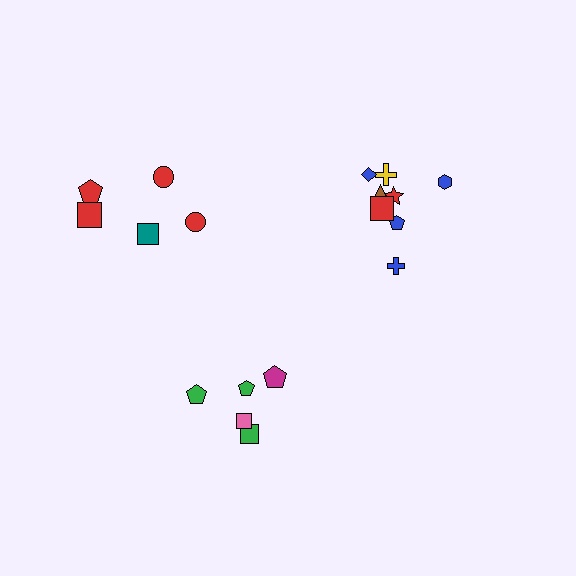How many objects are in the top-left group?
There are 5 objects.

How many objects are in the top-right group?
There are 8 objects.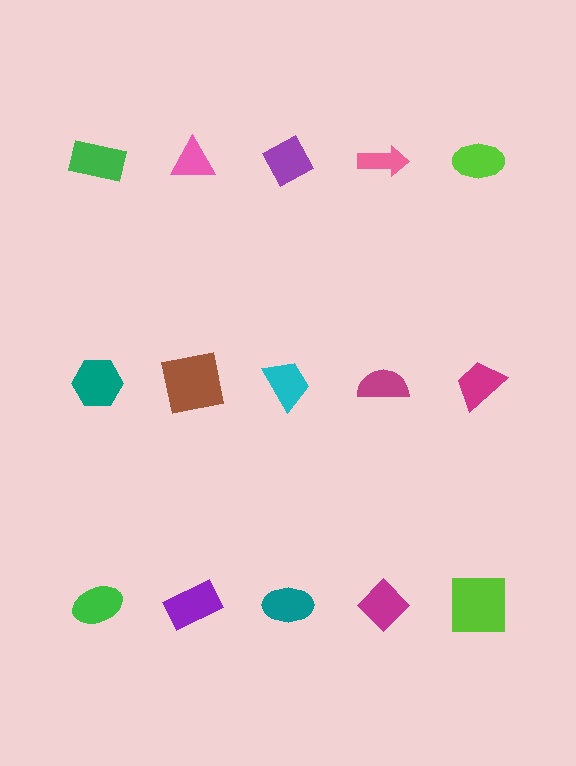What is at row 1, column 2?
A pink triangle.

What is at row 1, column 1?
A green rectangle.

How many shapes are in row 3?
5 shapes.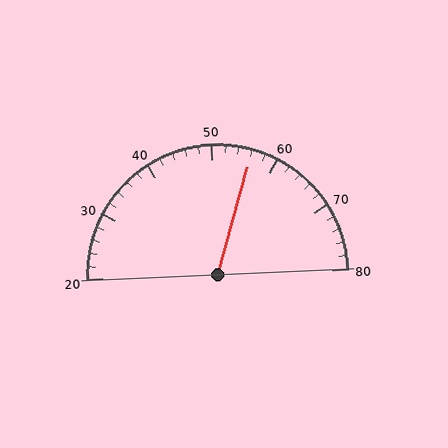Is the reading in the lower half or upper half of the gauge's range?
The reading is in the upper half of the range (20 to 80).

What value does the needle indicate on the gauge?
The needle indicates approximately 56.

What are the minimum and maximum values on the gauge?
The gauge ranges from 20 to 80.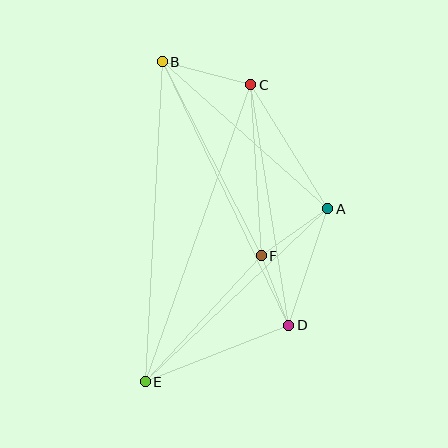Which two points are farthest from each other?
Points B and E are farthest from each other.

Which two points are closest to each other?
Points D and F are closest to each other.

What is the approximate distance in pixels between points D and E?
The distance between D and E is approximately 154 pixels.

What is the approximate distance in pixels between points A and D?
The distance between A and D is approximately 123 pixels.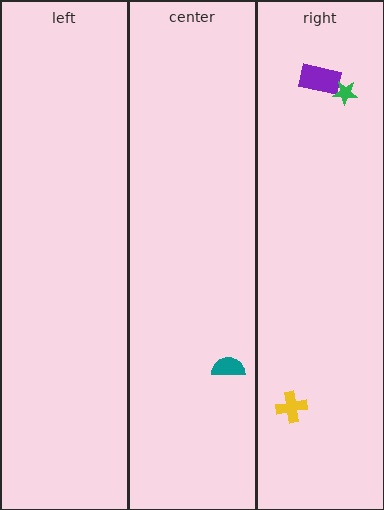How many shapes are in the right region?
3.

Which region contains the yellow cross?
The right region.